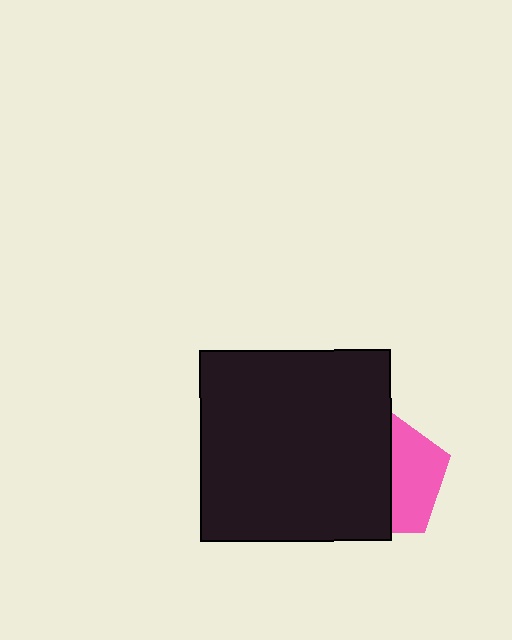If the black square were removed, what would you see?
You would see the complete pink pentagon.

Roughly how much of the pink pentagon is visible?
A small part of it is visible (roughly 41%).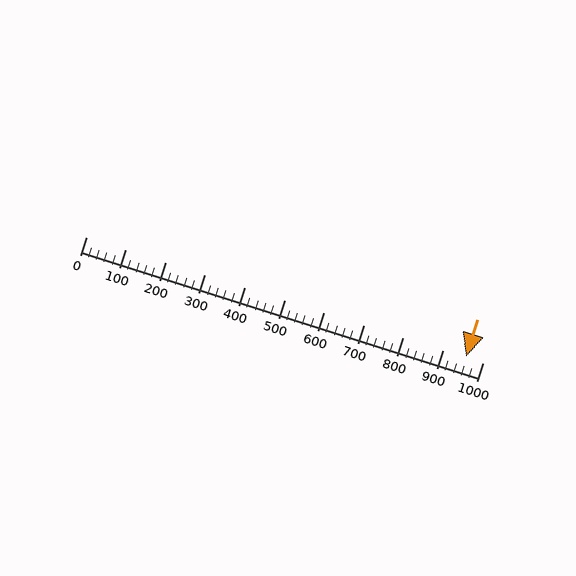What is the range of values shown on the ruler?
The ruler shows values from 0 to 1000.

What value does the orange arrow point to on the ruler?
The orange arrow points to approximately 958.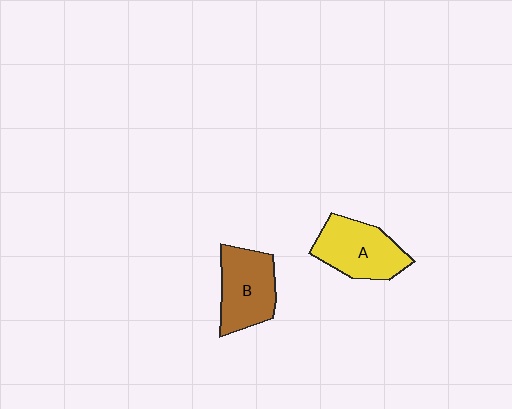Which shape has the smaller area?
Shape B (brown).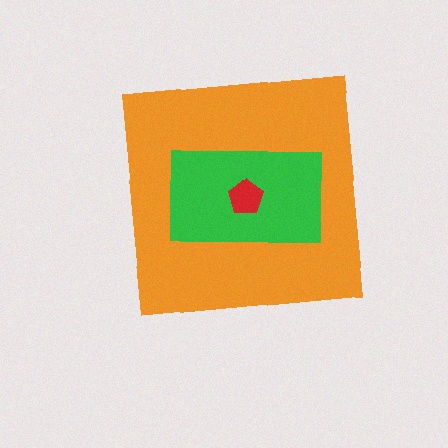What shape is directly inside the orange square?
The green rectangle.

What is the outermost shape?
The orange square.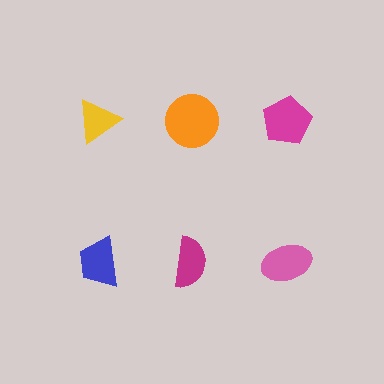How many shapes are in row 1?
3 shapes.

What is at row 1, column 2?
An orange circle.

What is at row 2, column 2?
A magenta semicircle.